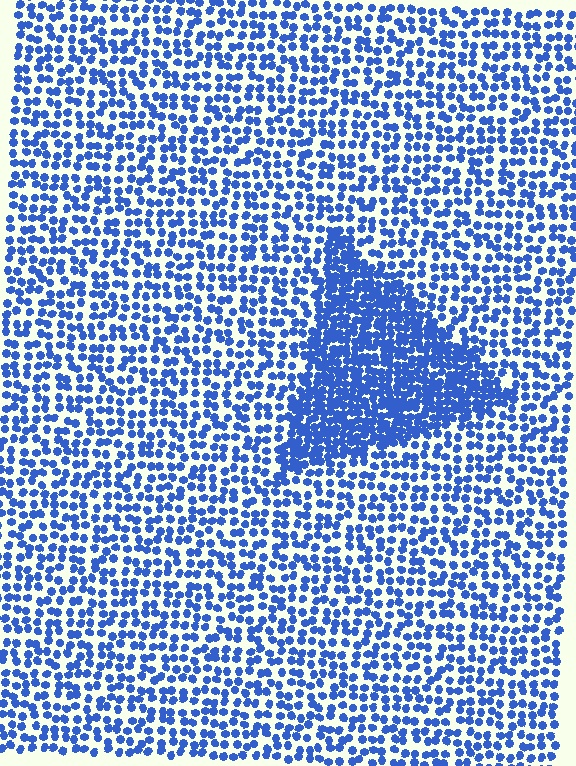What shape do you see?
I see a triangle.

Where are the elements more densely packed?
The elements are more densely packed inside the triangle boundary.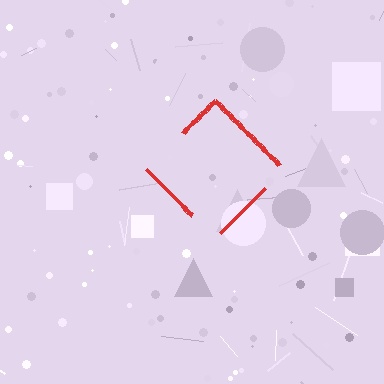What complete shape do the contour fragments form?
The contour fragments form a diamond.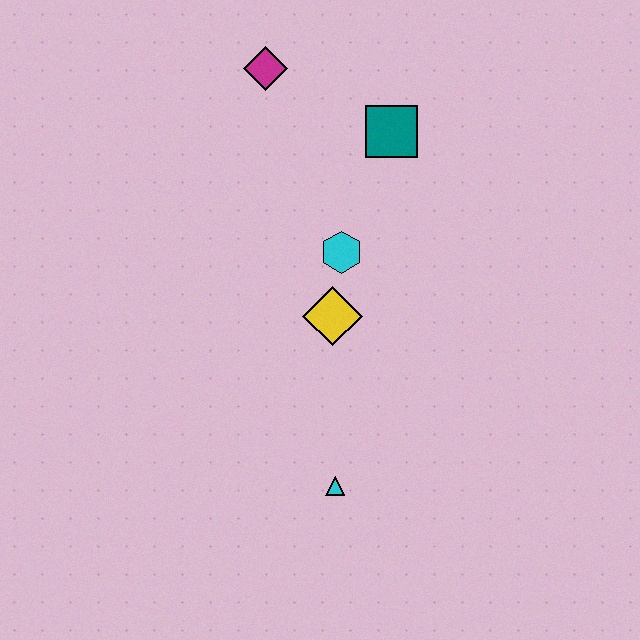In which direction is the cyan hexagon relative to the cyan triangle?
The cyan hexagon is above the cyan triangle.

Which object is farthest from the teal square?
The cyan triangle is farthest from the teal square.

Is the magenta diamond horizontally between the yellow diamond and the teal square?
No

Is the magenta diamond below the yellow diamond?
No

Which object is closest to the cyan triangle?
The yellow diamond is closest to the cyan triangle.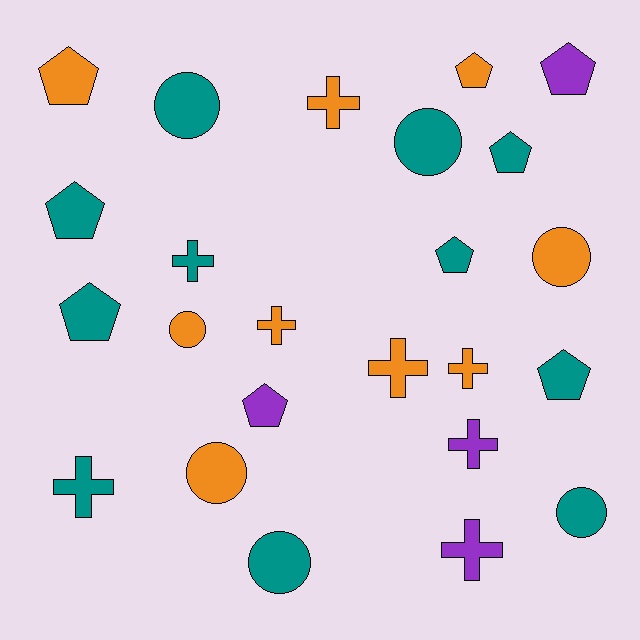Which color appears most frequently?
Teal, with 11 objects.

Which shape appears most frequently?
Pentagon, with 9 objects.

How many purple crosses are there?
There are 2 purple crosses.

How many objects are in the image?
There are 24 objects.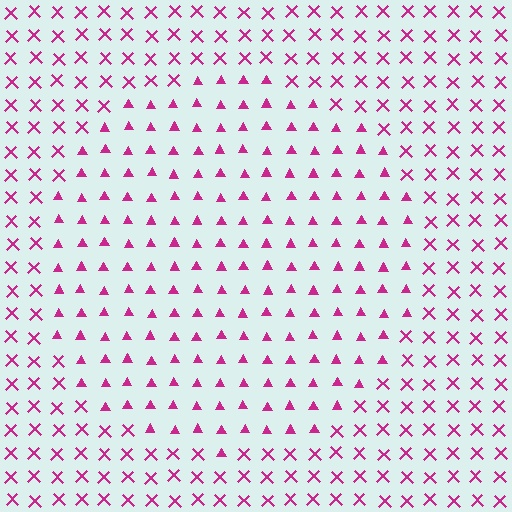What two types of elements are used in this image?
The image uses triangles inside the circle region and X marks outside it.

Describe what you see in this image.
The image is filled with small magenta elements arranged in a uniform grid. A circle-shaped region contains triangles, while the surrounding area contains X marks. The boundary is defined purely by the change in element shape.